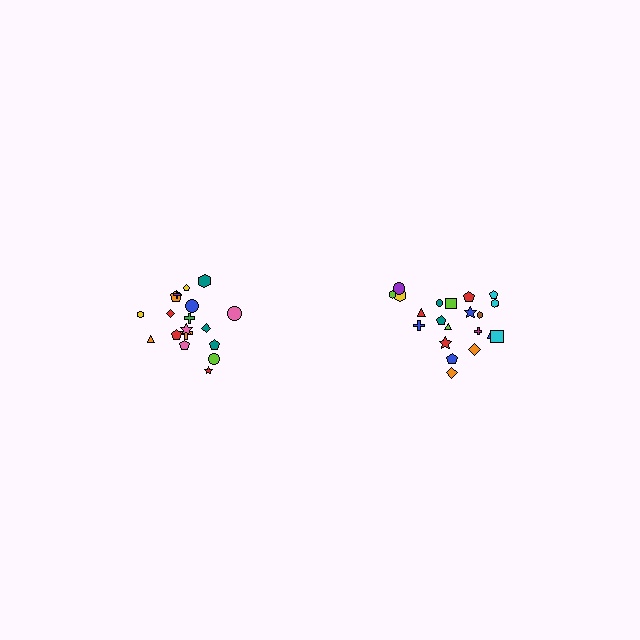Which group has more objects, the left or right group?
The right group.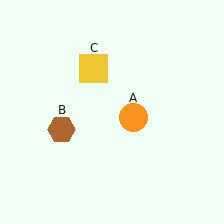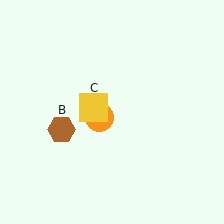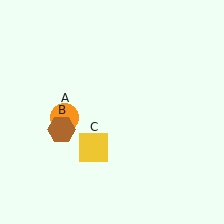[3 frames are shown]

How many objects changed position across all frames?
2 objects changed position: orange circle (object A), yellow square (object C).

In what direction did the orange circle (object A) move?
The orange circle (object A) moved left.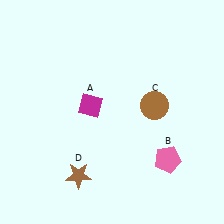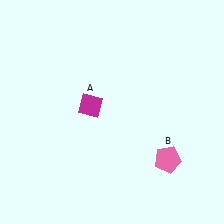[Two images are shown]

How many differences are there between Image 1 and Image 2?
There are 2 differences between the two images.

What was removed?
The brown star (D), the brown circle (C) were removed in Image 2.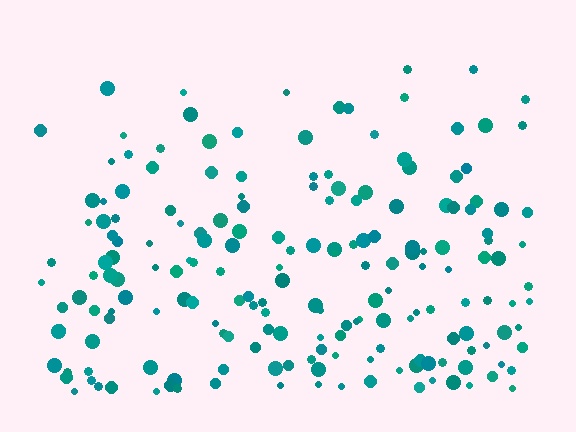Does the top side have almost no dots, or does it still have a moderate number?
Still a moderate number, just noticeably fewer than the bottom.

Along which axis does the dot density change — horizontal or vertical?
Vertical.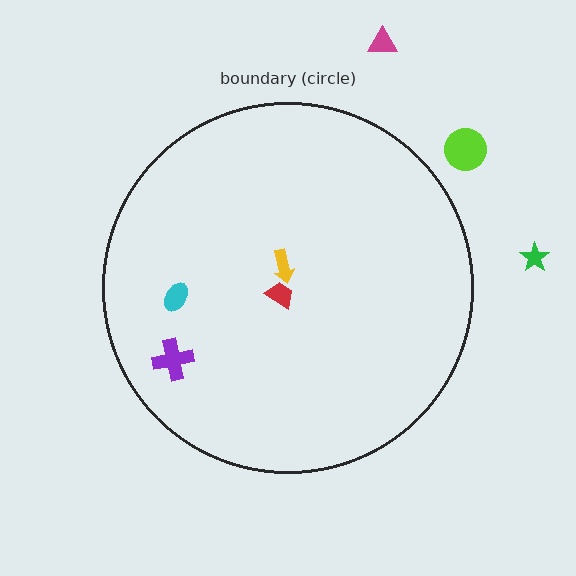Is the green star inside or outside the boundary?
Outside.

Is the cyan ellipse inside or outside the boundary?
Inside.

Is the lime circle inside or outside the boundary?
Outside.